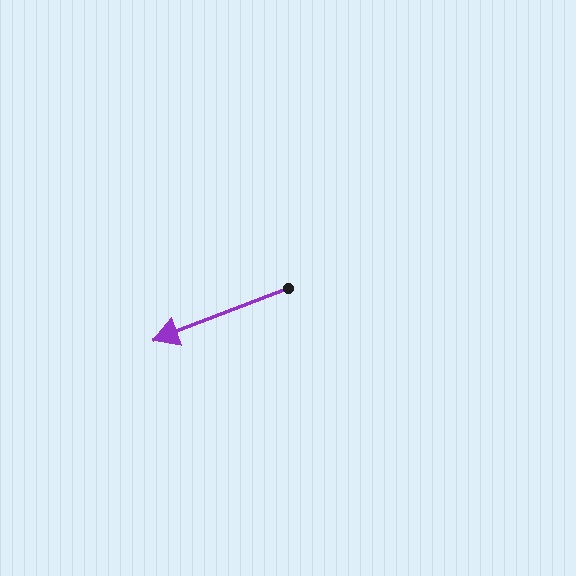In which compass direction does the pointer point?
West.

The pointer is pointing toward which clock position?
Roughly 8 o'clock.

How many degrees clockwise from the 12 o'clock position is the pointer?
Approximately 249 degrees.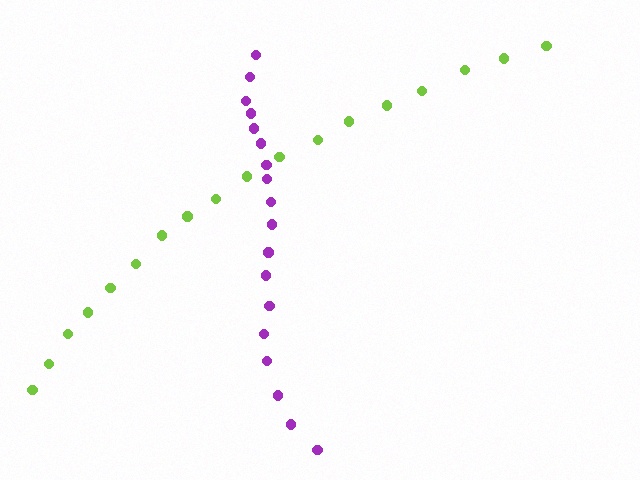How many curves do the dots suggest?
There are 2 distinct paths.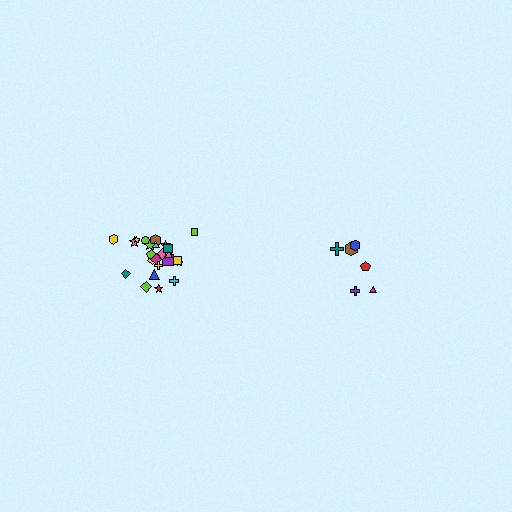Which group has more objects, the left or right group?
The left group.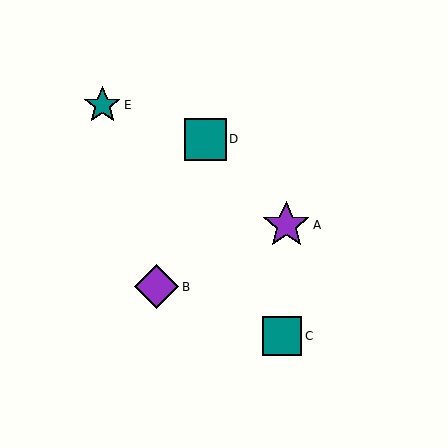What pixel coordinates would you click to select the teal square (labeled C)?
Click at (282, 336) to select the teal square C.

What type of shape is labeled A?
Shape A is a purple star.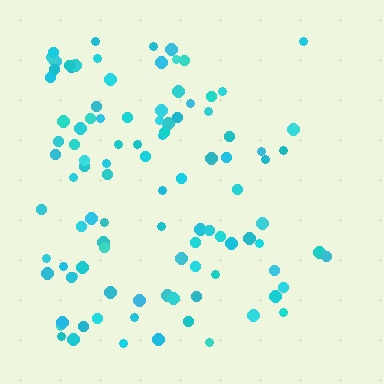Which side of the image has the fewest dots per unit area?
The right.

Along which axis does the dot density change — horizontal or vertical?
Horizontal.